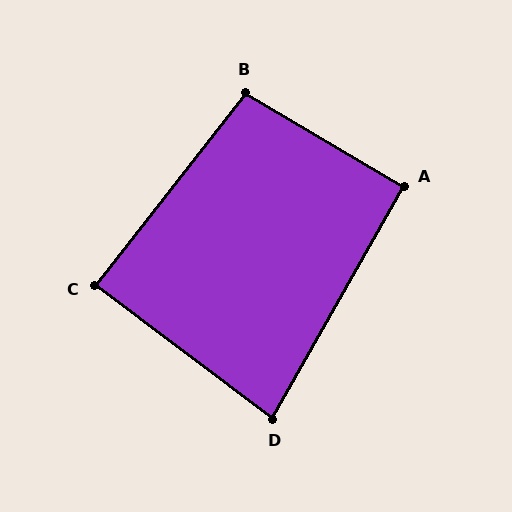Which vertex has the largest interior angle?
B, at approximately 97 degrees.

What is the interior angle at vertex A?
Approximately 91 degrees (approximately right).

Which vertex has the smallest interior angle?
D, at approximately 83 degrees.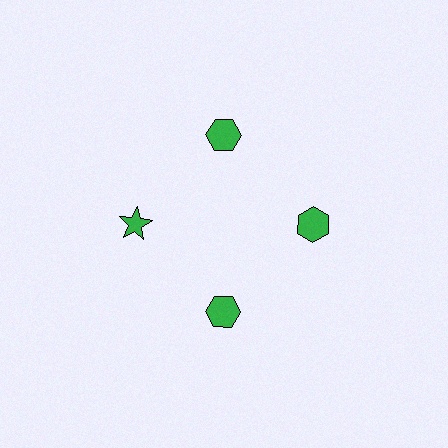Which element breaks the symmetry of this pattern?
The green star at roughly the 9 o'clock position breaks the symmetry. All other shapes are green hexagons.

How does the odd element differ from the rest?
It has a different shape: star instead of hexagon.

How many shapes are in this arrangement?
There are 4 shapes arranged in a ring pattern.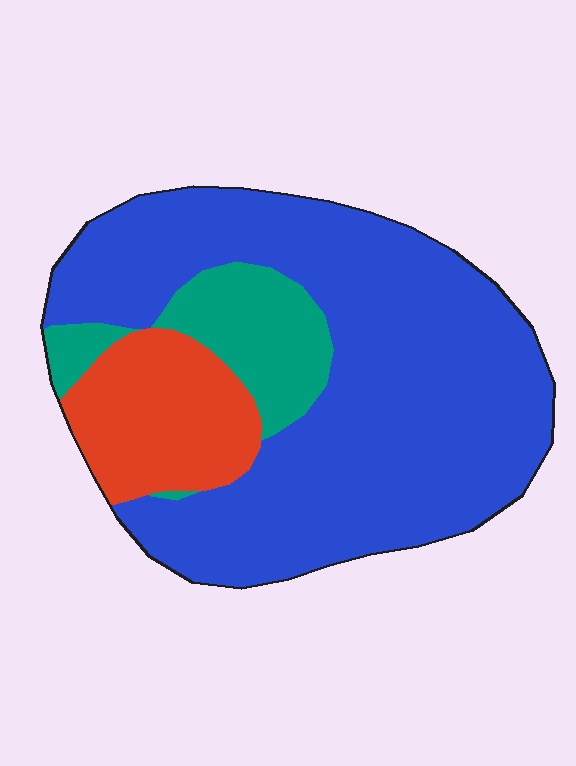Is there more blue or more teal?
Blue.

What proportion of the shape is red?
Red covers 16% of the shape.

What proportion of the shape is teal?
Teal covers around 15% of the shape.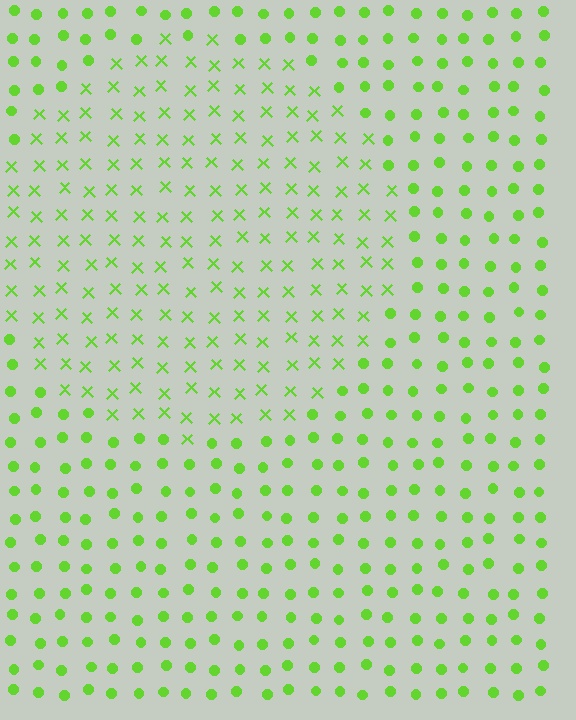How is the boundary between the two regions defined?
The boundary is defined by a change in element shape: X marks inside vs. circles outside. All elements share the same color and spacing.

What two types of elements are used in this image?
The image uses X marks inside the circle region and circles outside it.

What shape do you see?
I see a circle.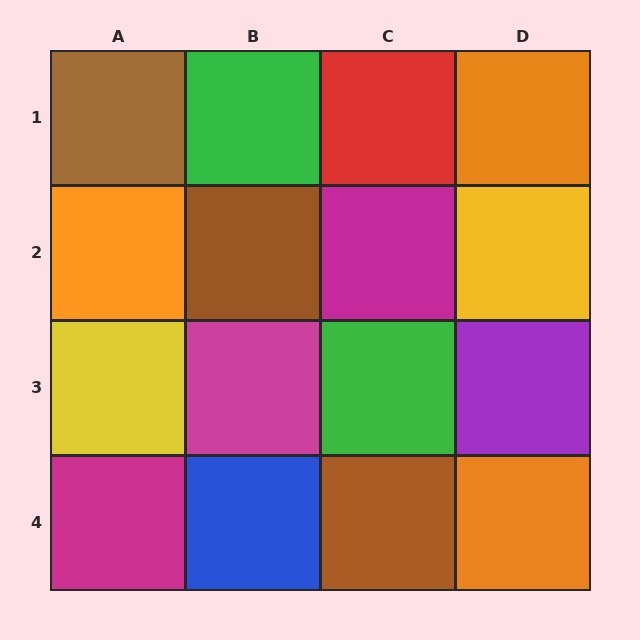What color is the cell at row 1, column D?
Orange.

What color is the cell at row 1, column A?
Brown.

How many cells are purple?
1 cell is purple.